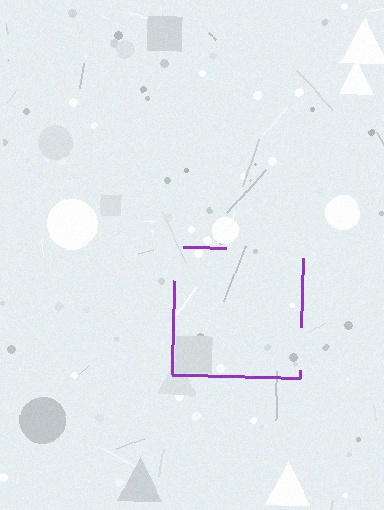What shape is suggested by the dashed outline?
The dashed outline suggests a square.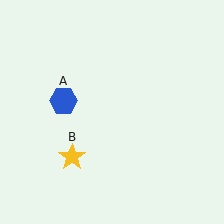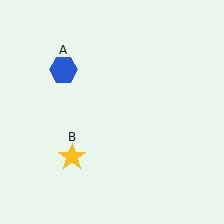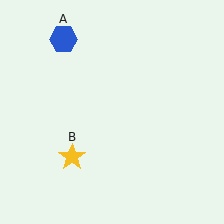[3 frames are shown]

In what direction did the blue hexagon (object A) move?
The blue hexagon (object A) moved up.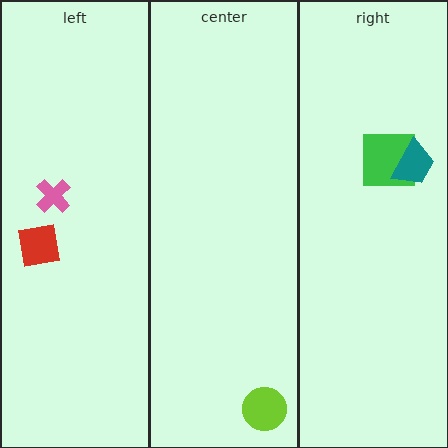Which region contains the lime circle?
The center region.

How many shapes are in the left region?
2.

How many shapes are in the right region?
2.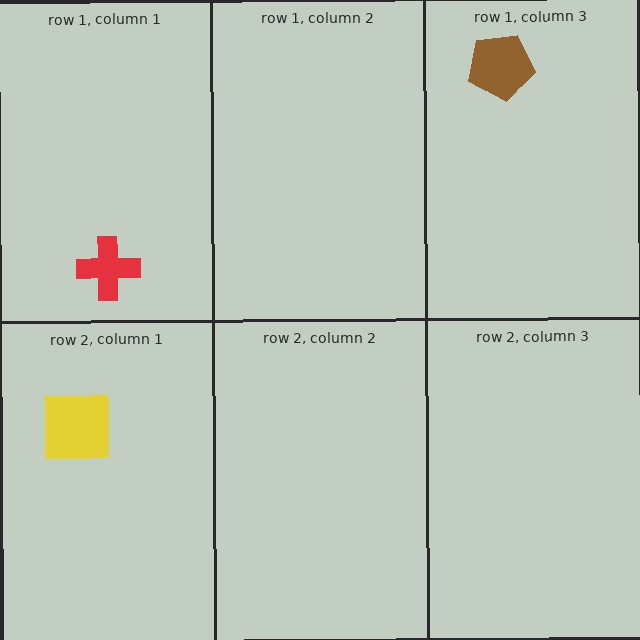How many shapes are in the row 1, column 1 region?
1.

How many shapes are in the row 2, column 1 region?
1.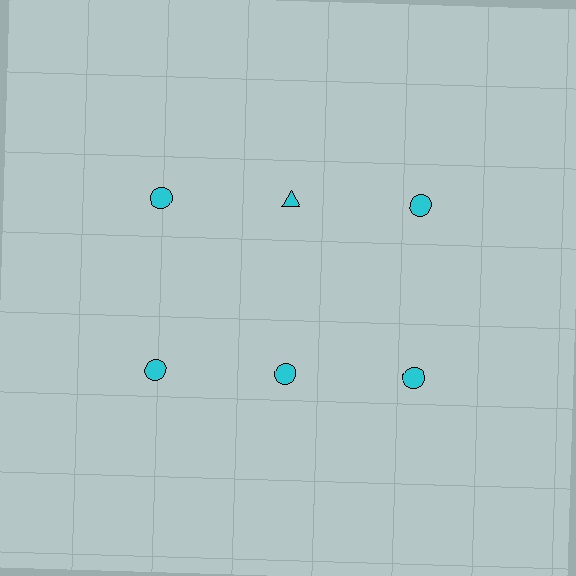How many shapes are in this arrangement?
There are 6 shapes arranged in a grid pattern.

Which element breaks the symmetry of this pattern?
The cyan triangle in the top row, second from left column breaks the symmetry. All other shapes are cyan circles.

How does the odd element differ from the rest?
It has a different shape: triangle instead of circle.